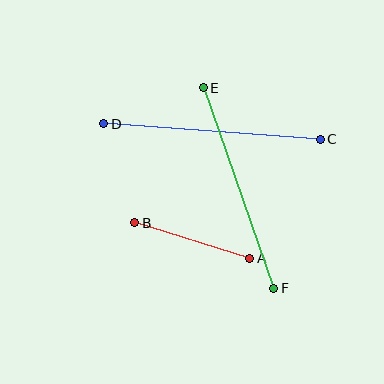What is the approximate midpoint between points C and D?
The midpoint is at approximately (212, 132) pixels.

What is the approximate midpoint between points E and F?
The midpoint is at approximately (239, 188) pixels.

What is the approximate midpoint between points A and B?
The midpoint is at approximately (192, 240) pixels.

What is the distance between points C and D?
The distance is approximately 217 pixels.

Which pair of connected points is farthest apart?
Points C and D are farthest apart.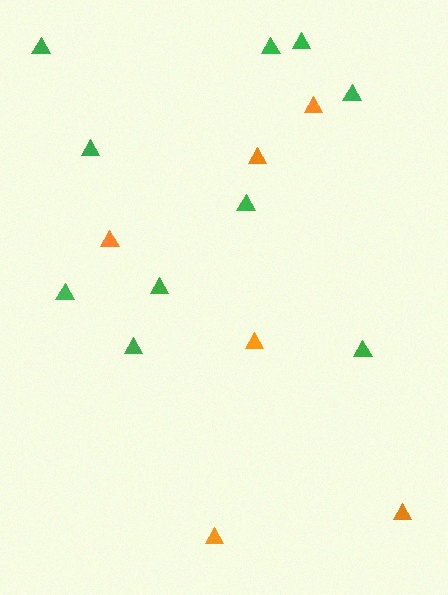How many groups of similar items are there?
There are 2 groups: one group of orange triangles (6) and one group of green triangles (10).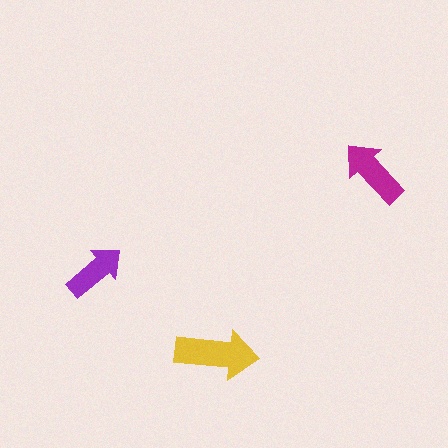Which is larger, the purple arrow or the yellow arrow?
The yellow one.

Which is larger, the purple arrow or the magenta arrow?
The magenta one.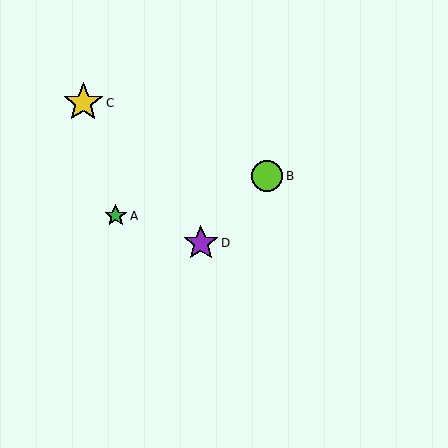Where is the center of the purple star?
The center of the purple star is at (201, 243).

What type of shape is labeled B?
Shape B is a lime circle.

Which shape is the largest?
The yellow star (labeled C) is the largest.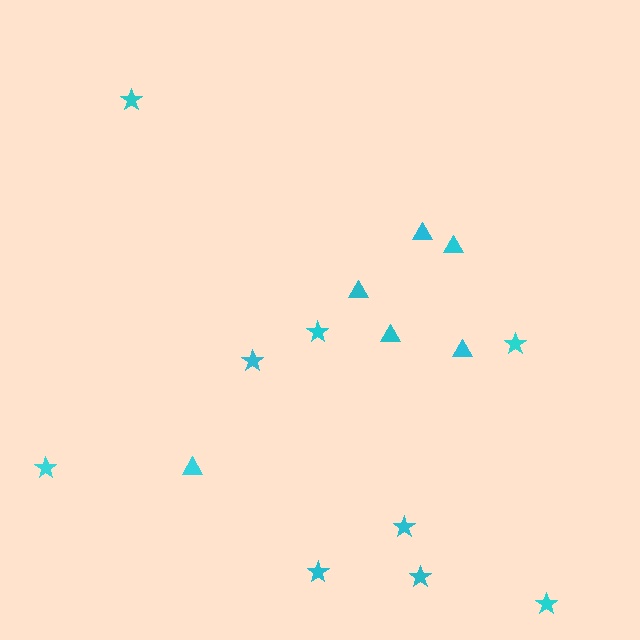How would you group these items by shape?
There are 2 groups: one group of triangles (6) and one group of stars (9).